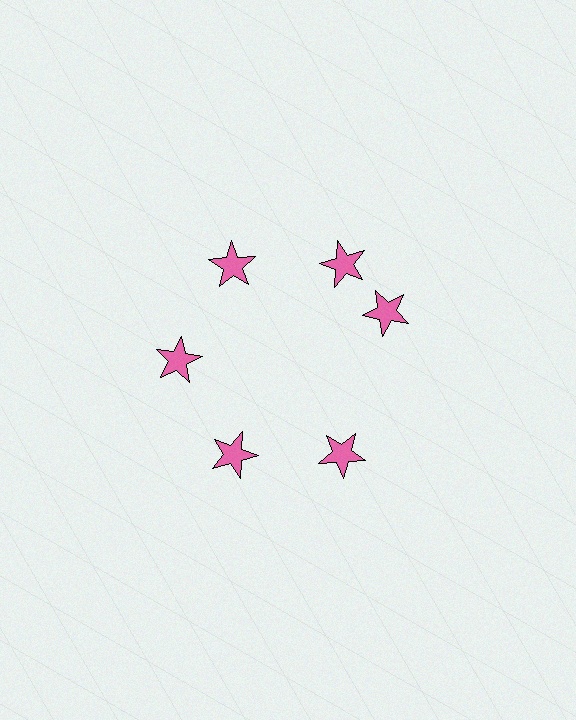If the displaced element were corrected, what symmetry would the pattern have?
It would have 6-fold rotational symmetry — the pattern would map onto itself every 60 degrees.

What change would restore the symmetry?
The symmetry would be restored by rotating it back into even spacing with its neighbors so that all 6 stars sit at equal angles and equal distance from the center.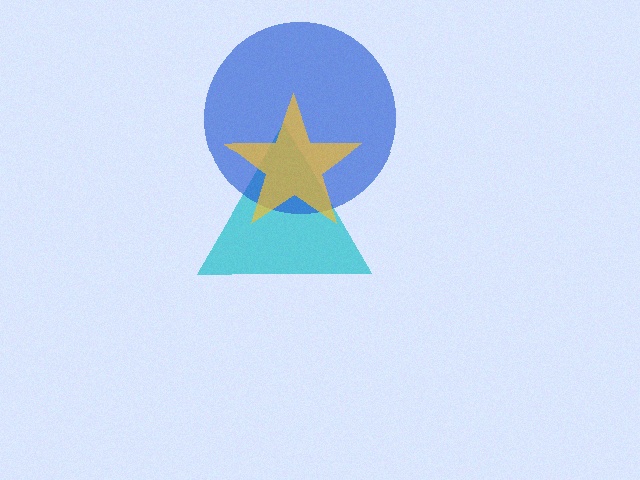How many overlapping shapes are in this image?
There are 3 overlapping shapes in the image.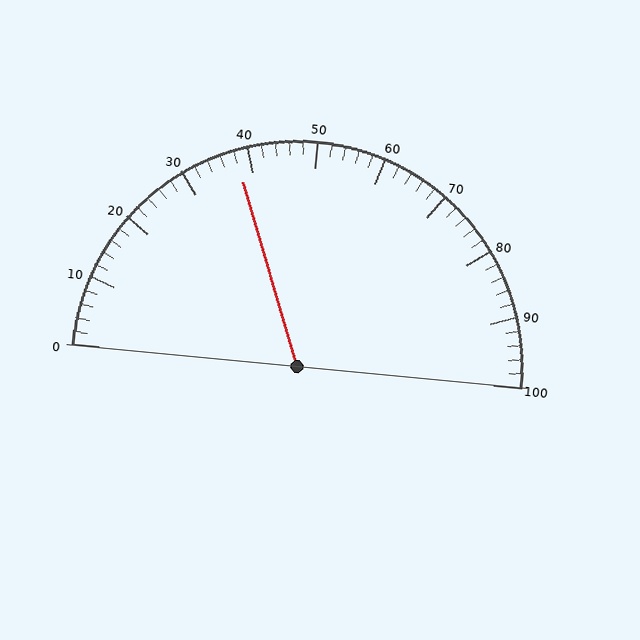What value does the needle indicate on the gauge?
The needle indicates approximately 38.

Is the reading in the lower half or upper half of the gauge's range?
The reading is in the lower half of the range (0 to 100).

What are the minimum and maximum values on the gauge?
The gauge ranges from 0 to 100.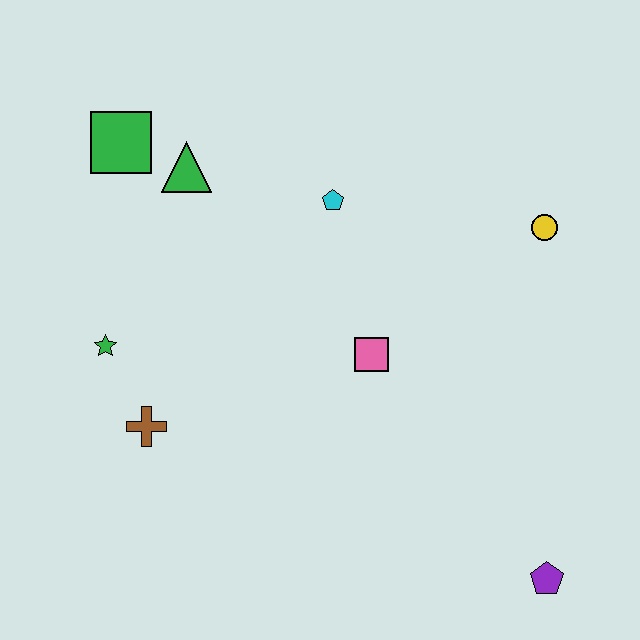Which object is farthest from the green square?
The purple pentagon is farthest from the green square.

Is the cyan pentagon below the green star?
No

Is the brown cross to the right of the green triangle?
No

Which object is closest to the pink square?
The cyan pentagon is closest to the pink square.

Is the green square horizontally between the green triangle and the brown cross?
No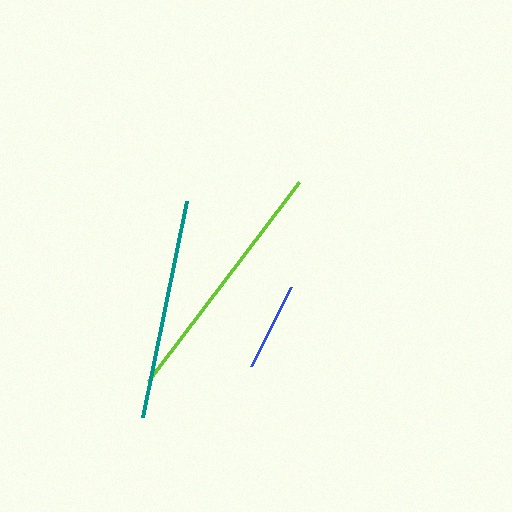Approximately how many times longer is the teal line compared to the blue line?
The teal line is approximately 2.5 times the length of the blue line.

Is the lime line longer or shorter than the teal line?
The lime line is longer than the teal line.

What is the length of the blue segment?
The blue segment is approximately 89 pixels long.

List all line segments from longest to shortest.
From longest to shortest: lime, teal, blue.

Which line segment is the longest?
The lime line is the longest at approximately 250 pixels.